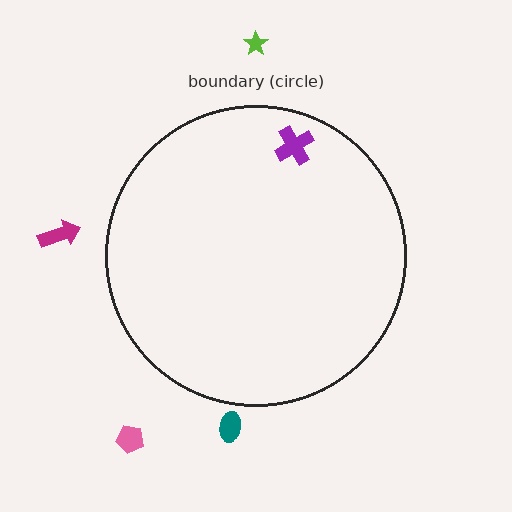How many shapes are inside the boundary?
1 inside, 4 outside.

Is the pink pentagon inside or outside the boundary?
Outside.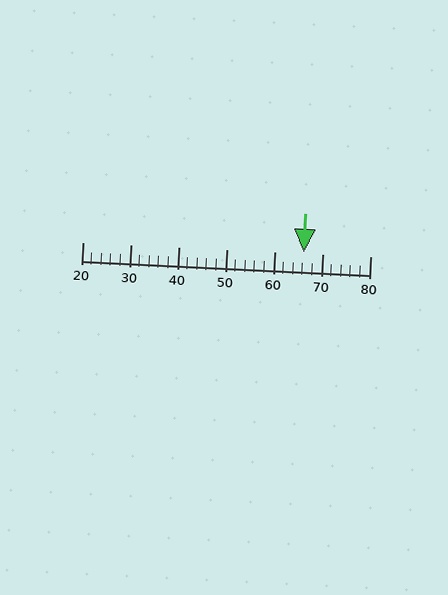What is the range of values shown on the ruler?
The ruler shows values from 20 to 80.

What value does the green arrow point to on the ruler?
The green arrow points to approximately 66.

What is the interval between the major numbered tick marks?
The major tick marks are spaced 10 units apart.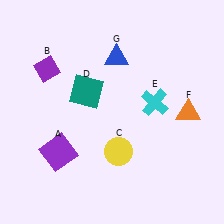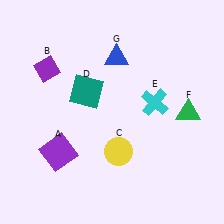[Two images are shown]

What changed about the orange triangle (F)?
In Image 1, F is orange. In Image 2, it changed to green.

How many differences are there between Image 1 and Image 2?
There is 1 difference between the two images.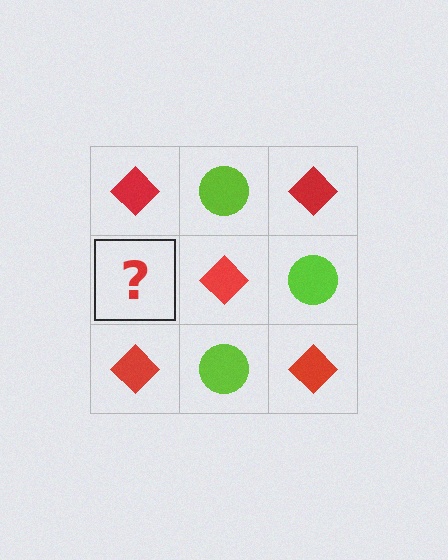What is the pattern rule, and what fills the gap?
The rule is that it alternates red diamond and lime circle in a checkerboard pattern. The gap should be filled with a lime circle.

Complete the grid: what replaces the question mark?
The question mark should be replaced with a lime circle.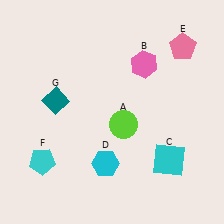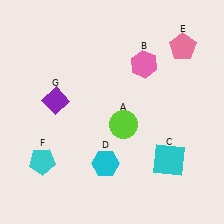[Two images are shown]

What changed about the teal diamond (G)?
In Image 1, G is teal. In Image 2, it changed to purple.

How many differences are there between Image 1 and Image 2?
There is 1 difference between the two images.